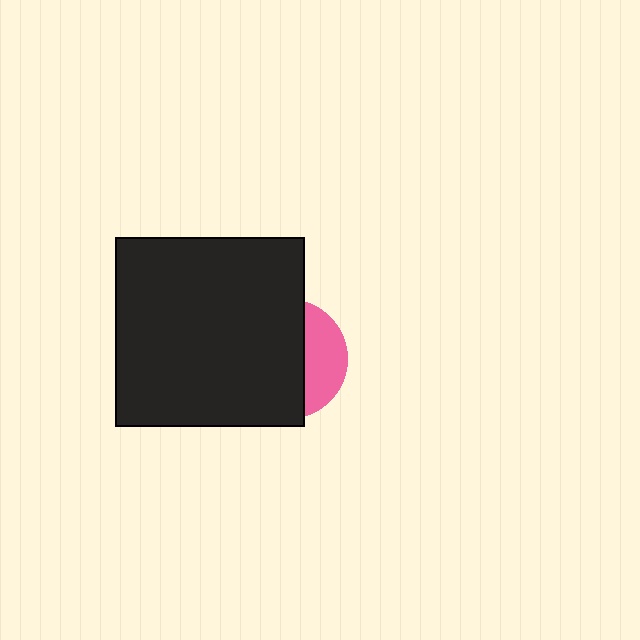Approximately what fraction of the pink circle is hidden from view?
Roughly 68% of the pink circle is hidden behind the black square.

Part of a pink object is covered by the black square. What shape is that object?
It is a circle.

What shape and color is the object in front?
The object in front is a black square.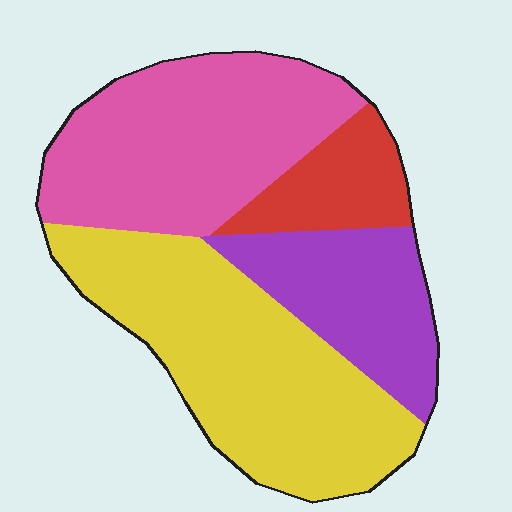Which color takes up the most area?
Yellow, at roughly 40%.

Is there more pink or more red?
Pink.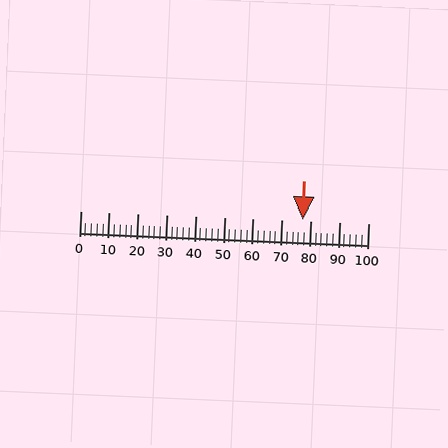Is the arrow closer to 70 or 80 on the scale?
The arrow is closer to 80.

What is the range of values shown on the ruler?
The ruler shows values from 0 to 100.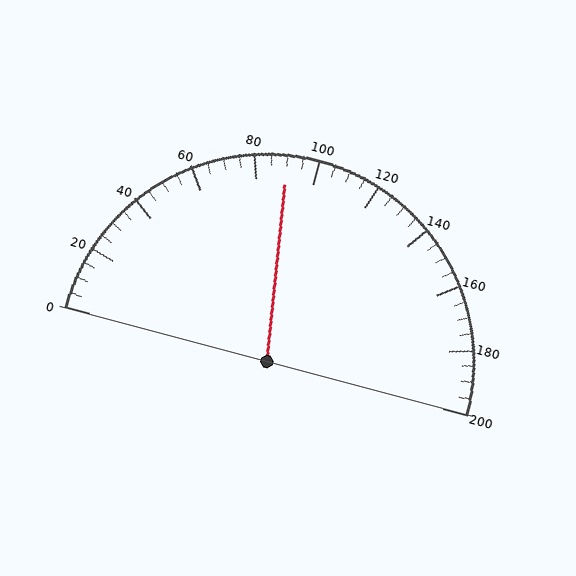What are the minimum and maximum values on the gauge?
The gauge ranges from 0 to 200.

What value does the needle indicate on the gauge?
The needle indicates approximately 90.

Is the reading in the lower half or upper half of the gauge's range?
The reading is in the lower half of the range (0 to 200).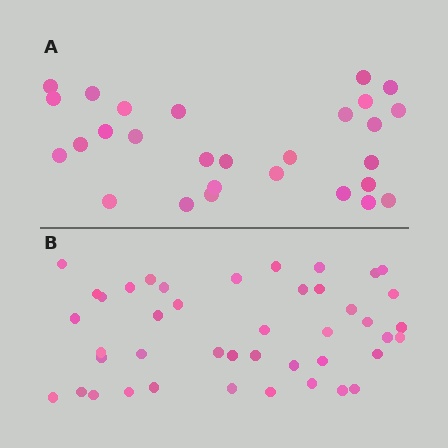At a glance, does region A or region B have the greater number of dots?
Region B (the bottom region) has more dots.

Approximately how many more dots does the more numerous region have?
Region B has approximately 15 more dots than region A.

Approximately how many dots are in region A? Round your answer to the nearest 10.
About 30 dots. (The exact count is 28, which rounds to 30.)